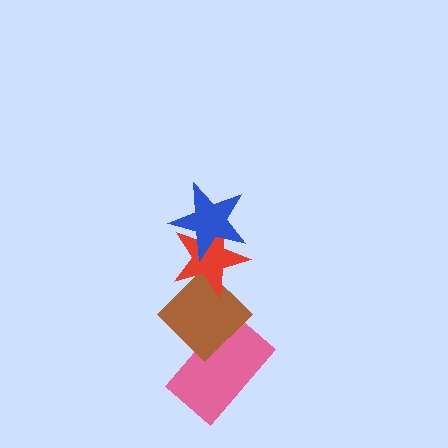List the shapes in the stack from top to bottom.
From top to bottom: the blue star, the red star, the brown diamond, the pink rectangle.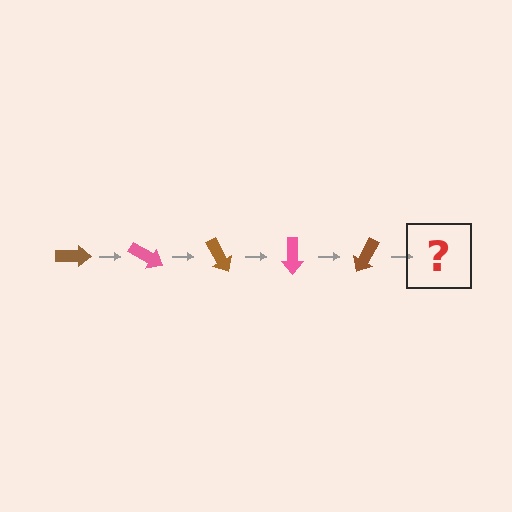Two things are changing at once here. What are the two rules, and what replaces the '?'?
The two rules are that it rotates 30 degrees each step and the color cycles through brown and pink. The '?' should be a pink arrow, rotated 150 degrees from the start.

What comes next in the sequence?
The next element should be a pink arrow, rotated 150 degrees from the start.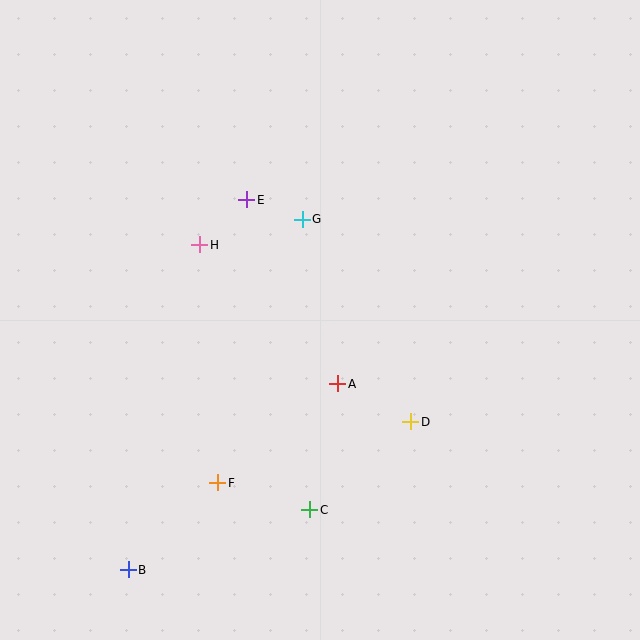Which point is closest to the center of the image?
Point A at (338, 384) is closest to the center.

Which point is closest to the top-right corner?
Point G is closest to the top-right corner.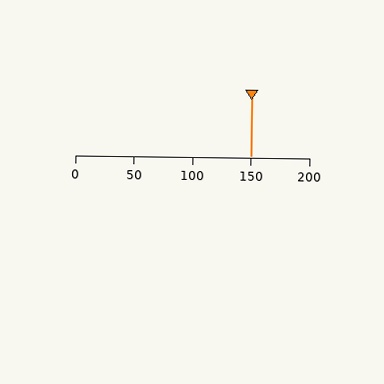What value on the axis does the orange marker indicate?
The marker indicates approximately 150.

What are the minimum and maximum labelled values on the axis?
The axis runs from 0 to 200.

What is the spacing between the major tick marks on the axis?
The major ticks are spaced 50 apart.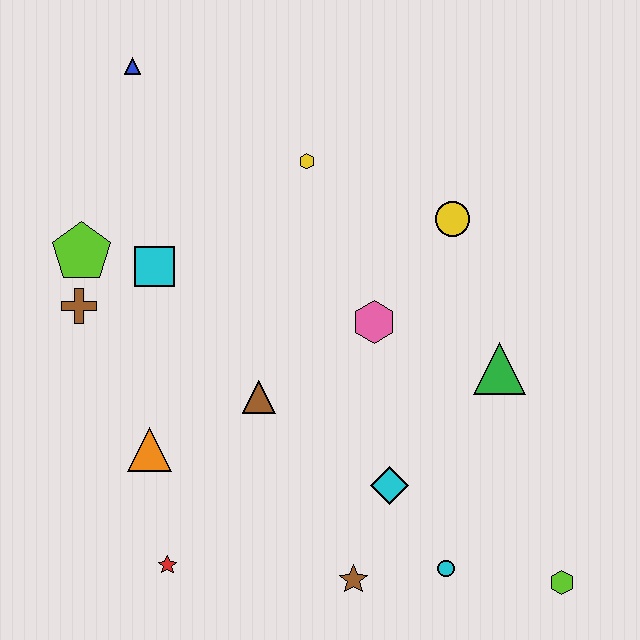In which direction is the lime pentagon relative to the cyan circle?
The lime pentagon is to the left of the cyan circle.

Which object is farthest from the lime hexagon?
The blue triangle is farthest from the lime hexagon.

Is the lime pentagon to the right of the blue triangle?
No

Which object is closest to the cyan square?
The lime pentagon is closest to the cyan square.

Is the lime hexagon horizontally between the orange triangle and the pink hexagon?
No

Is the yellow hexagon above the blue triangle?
No